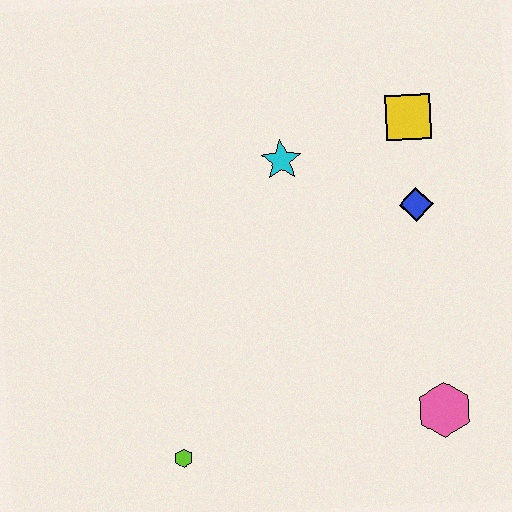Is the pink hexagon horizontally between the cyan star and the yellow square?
No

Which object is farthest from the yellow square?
The lime hexagon is farthest from the yellow square.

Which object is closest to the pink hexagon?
The blue diamond is closest to the pink hexagon.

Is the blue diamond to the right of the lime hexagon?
Yes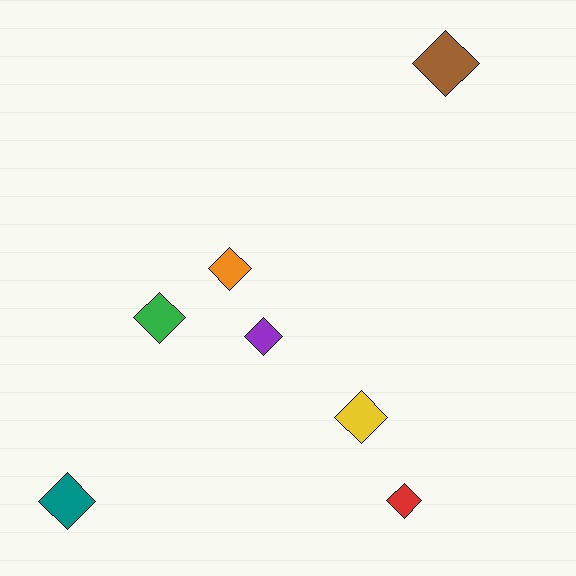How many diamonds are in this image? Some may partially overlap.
There are 7 diamonds.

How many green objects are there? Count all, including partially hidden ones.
There is 1 green object.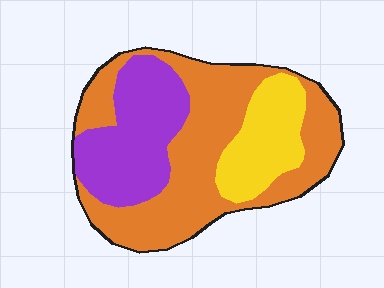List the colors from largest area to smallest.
From largest to smallest: orange, purple, yellow.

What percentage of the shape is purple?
Purple covers about 30% of the shape.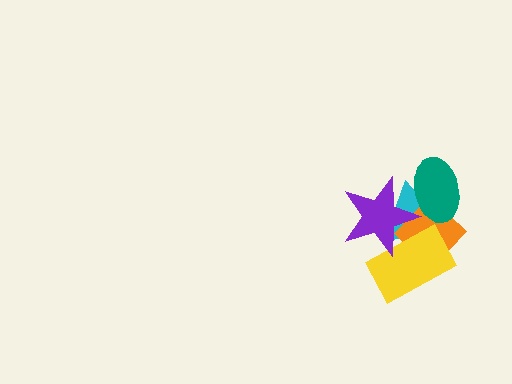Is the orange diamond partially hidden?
Yes, it is partially covered by another shape.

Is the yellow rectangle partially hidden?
Yes, it is partially covered by another shape.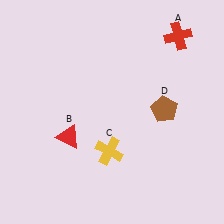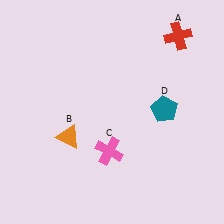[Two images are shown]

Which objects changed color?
B changed from red to orange. C changed from yellow to pink. D changed from brown to teal.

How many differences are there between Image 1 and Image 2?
There are 3 differences between the two images.